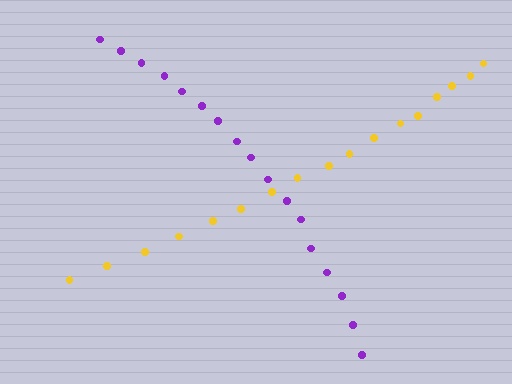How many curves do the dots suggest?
There are 2 distinct paths.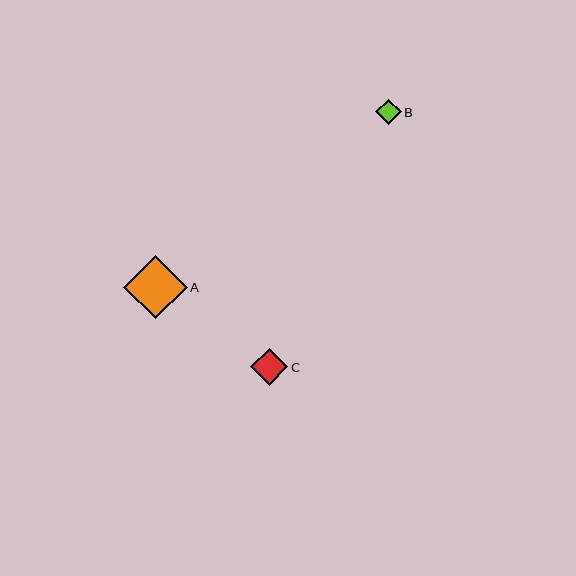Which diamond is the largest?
Diamond A is the largest with a size of approximately 63 pixels.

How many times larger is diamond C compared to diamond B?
Diamond C is approximately 1.5 times the size of diamond B.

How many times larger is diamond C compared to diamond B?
Diamond C is approximately 1.5 times the size of diamond B.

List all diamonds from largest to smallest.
From largest to smallest: A, C, B.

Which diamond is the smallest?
Diamond B is the smallest with a size of approximately 25 pixels.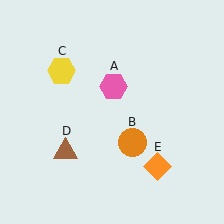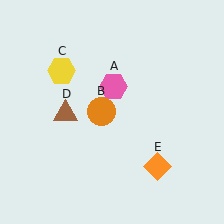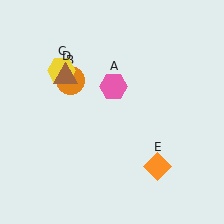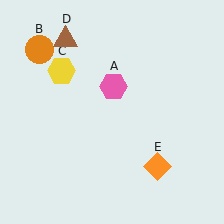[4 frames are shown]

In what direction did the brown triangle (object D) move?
The brown triangle (object D) moved up.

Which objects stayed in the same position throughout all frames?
Pink hexagon (object A) and yellow hexagon (object C) and orange diamond (object E) remained stationary.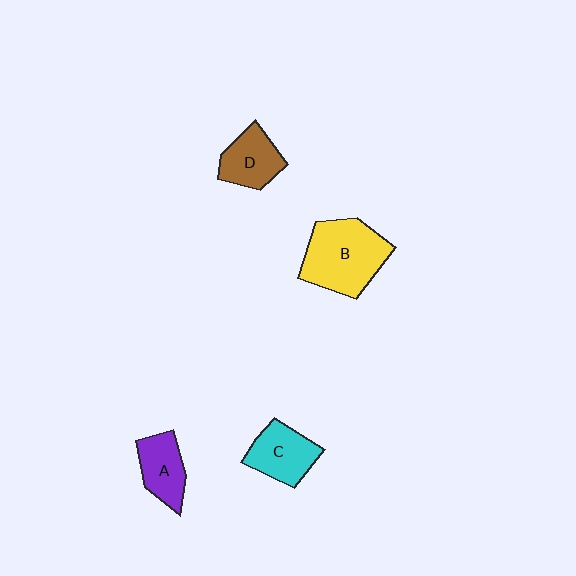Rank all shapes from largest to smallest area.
From largest to smallest: B (yellow), C (cyan), D (brown), A (purple).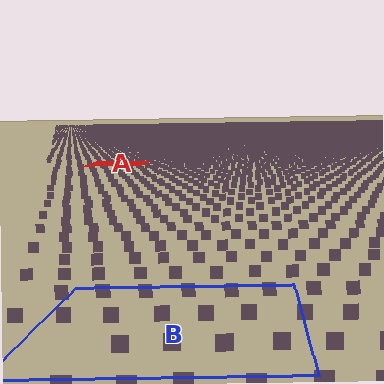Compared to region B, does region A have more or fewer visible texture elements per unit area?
Region A has more texture elements per unit area — they are packed more densely because it is farther away.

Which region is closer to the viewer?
Region B is closer. The texture elements there are larger and more spread out.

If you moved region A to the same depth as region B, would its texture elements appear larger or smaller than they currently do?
They would appear larger. At a closer depth, the same texture elements are projected at a bigger on-screen size.